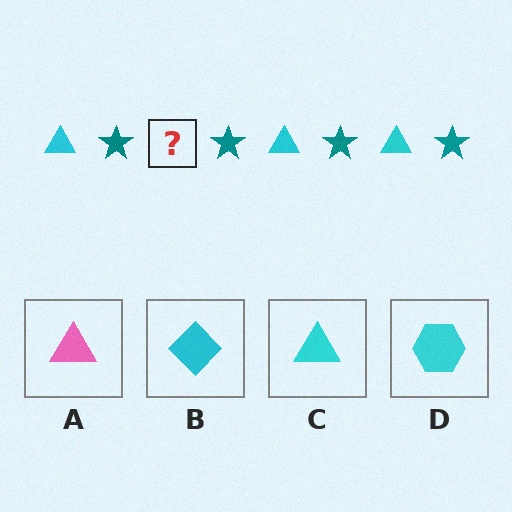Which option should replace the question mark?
Option C.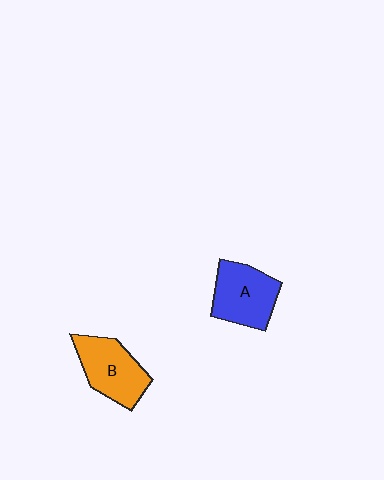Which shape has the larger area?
Shape B (orange).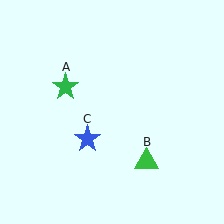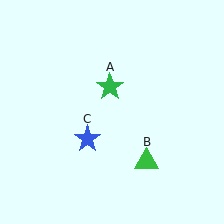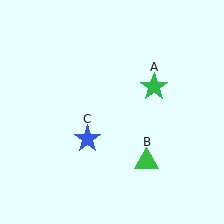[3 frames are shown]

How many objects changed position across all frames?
1 object changed position: green star (object A).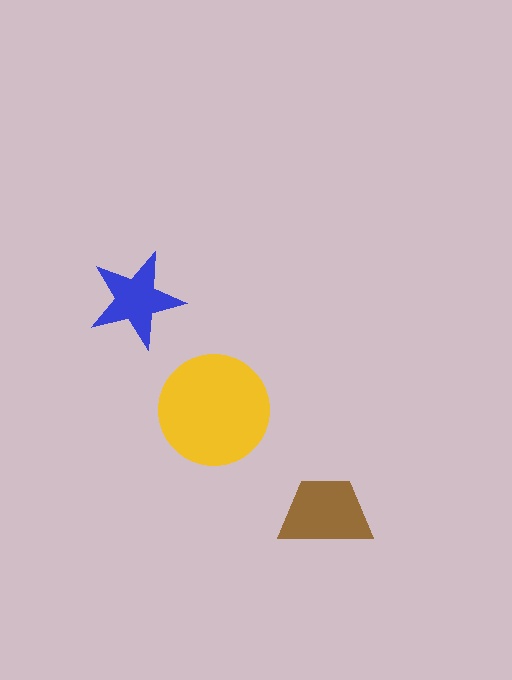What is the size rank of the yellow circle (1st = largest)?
1st.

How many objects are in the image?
There are 3 objects in the image.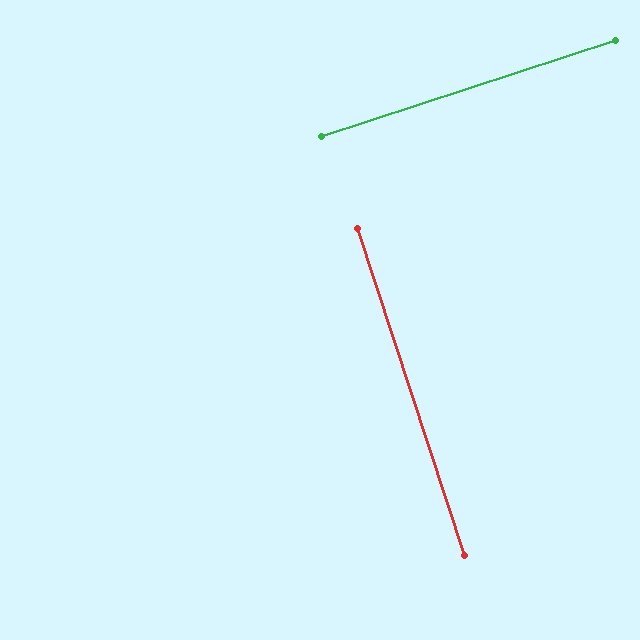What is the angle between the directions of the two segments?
Approximately 90 degrees.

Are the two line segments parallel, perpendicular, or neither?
Perpendicular — they meet at approximately 90°.